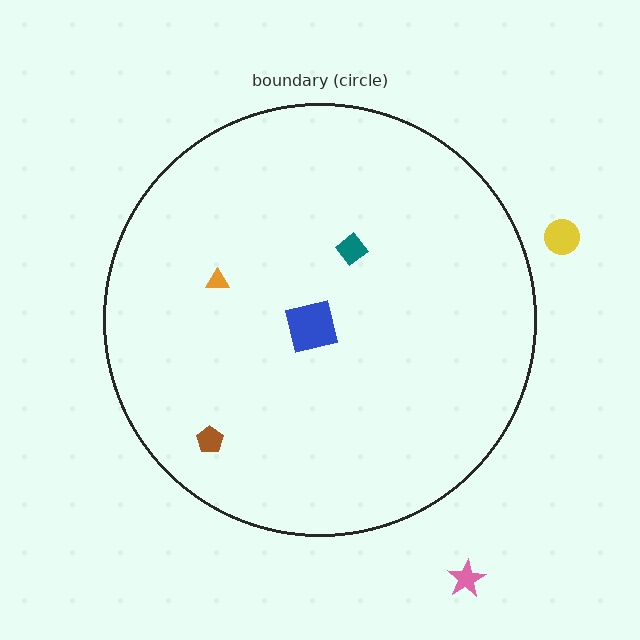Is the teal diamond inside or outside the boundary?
Inside.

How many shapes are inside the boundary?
4 inside, 2 outside.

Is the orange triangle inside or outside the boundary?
Inside.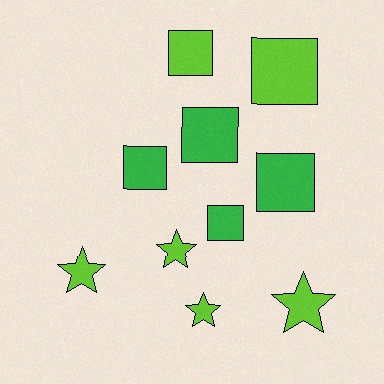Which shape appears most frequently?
Square, with 6 objects.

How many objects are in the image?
There are 10 objects.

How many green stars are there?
There are no green stars.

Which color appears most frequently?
Lime, with 6 objects.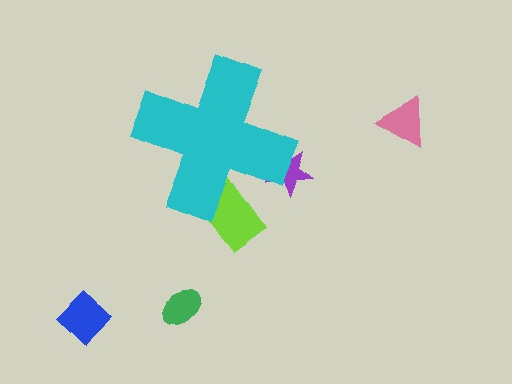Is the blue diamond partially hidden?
No, the blue diamond is fully visible.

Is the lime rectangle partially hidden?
Yes, the lime rectangle is partially hidden behind the cyan cross.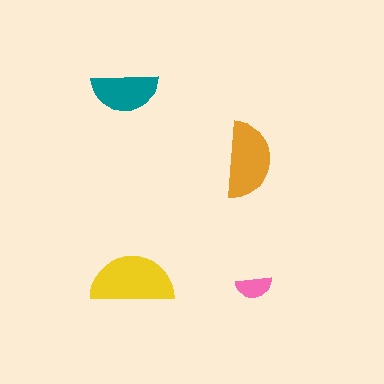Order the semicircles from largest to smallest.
the yellow one, the orange one, the teal one, the pink one.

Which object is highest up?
The teal semicircle is topmost.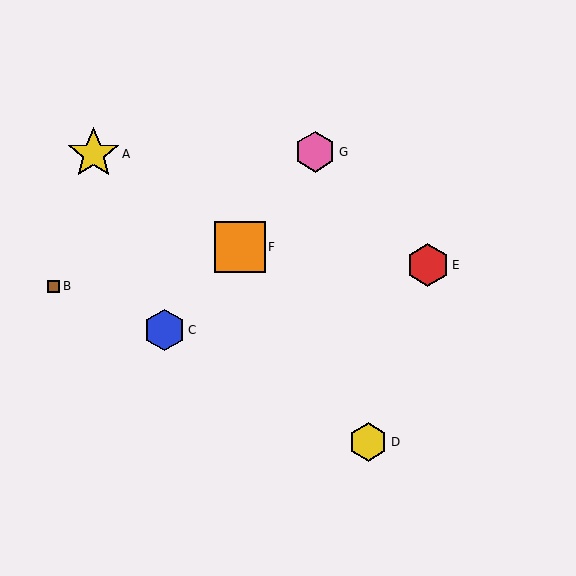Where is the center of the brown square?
The center of the brown square is at (54, 286).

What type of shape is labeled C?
Shape C is a blue hexagon.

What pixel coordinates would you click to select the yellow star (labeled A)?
Click at (93, 154) to select the yellow star A.